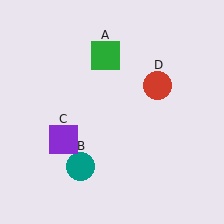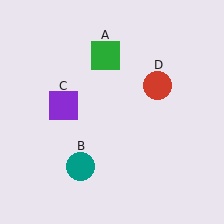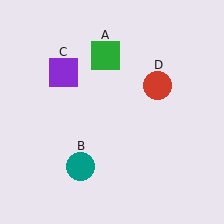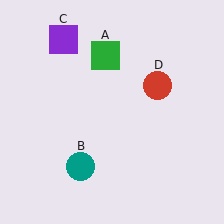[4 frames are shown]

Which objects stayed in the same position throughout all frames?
Green square (object A) and teal circle (object B) and red circle (object D) remained stationary.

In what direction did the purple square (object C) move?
The purple square (object C) moved up.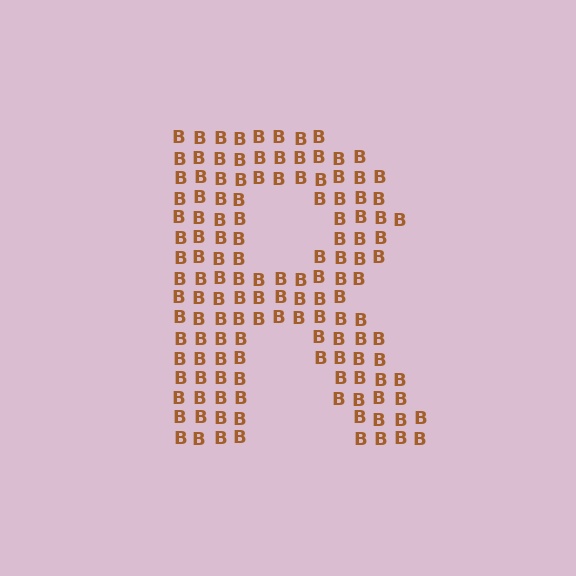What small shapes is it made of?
It is made of small letter B's.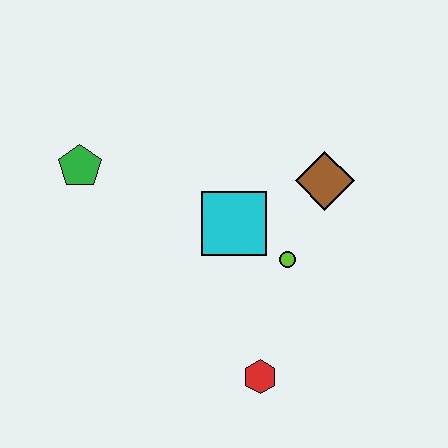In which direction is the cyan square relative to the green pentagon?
The cyan square is to the right of the green pentagon.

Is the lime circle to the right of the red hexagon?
Yes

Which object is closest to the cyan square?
The lime circle is closest to the cyan square.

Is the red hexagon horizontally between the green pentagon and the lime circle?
Yes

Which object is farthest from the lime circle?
The green pentagon is farthest from the lime circle.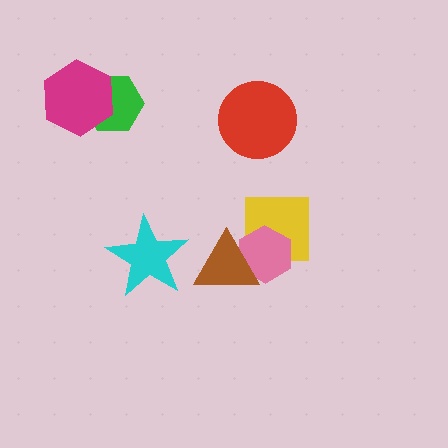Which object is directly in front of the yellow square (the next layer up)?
The pink hexagon is directly in front of the yellow square.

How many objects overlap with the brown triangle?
2 objects overlap with the brown triangle.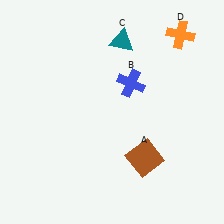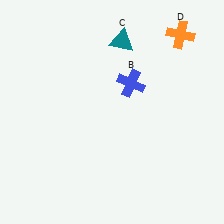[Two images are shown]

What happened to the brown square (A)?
The brown square (A) was removed in Image 2. It was in the bottom-right area of Image 1.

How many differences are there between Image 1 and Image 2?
There is 1 difference between the two images.